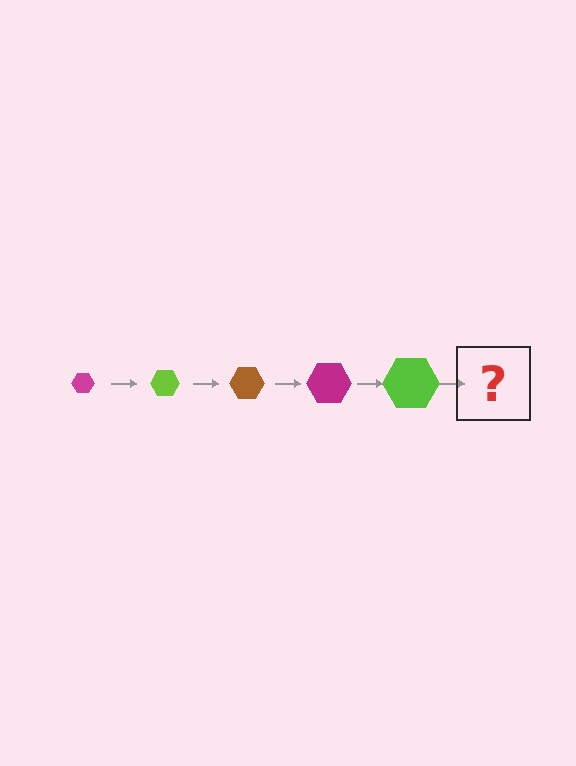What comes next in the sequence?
The next element should be a brown hexagon, larger than the previous one.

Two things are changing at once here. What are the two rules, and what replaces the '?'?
The two rules are that the hexagon grows larger each step and the color cycles through magenta, lime, and brown. The '?' should be a brown hexagon, larger than the previous one.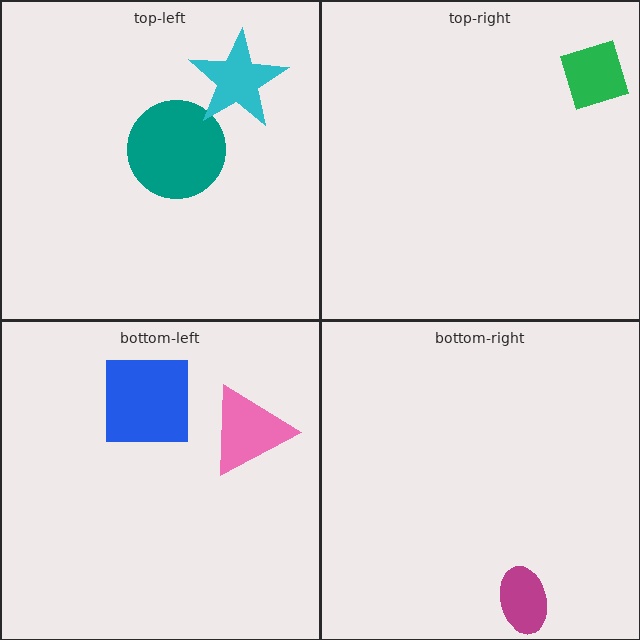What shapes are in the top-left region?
The teal circle, the cyan star.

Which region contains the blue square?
The bottom-left region.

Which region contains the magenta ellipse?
The bottom-right region.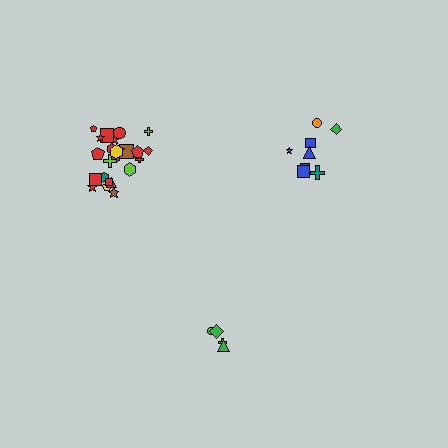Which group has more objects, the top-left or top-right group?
The top-left group.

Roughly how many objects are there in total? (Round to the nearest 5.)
Roughly 35 objects in total.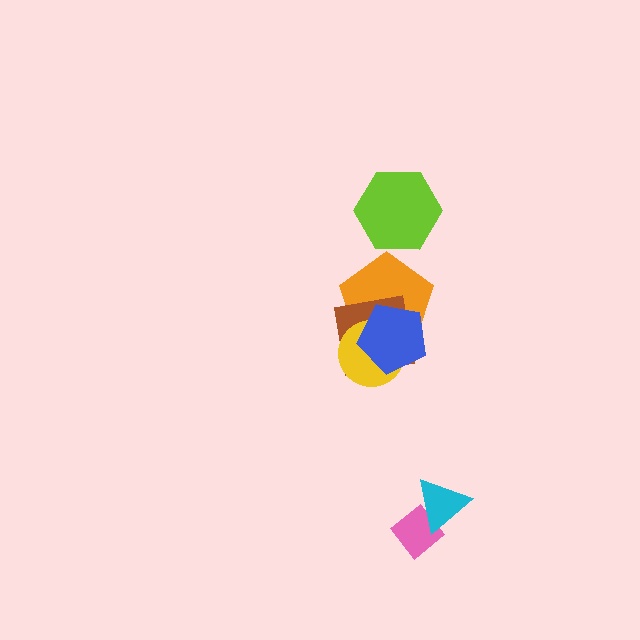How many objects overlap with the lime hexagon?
0 objects overlap with the lime hexagon.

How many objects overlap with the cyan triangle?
1 object overlaps with the cyan triangle.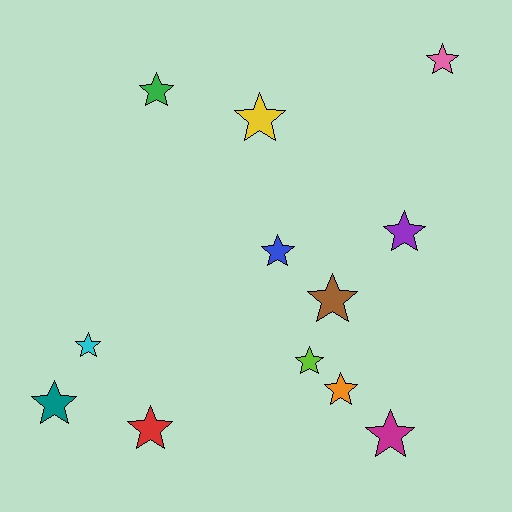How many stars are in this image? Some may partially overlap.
There are 12 stars.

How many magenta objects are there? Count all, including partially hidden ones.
There is 1 magenta object.